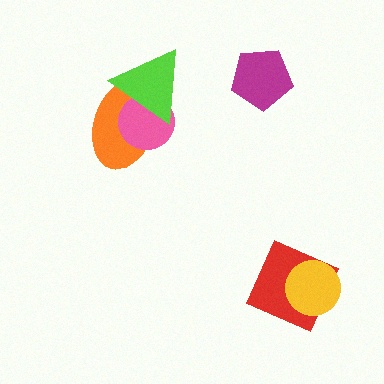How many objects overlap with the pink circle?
2 objects overlap with the pink circle.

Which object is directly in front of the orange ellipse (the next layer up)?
The pink circle is directly in front of the orange ellipse.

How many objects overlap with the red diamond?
1 object overlaps with the red diamond.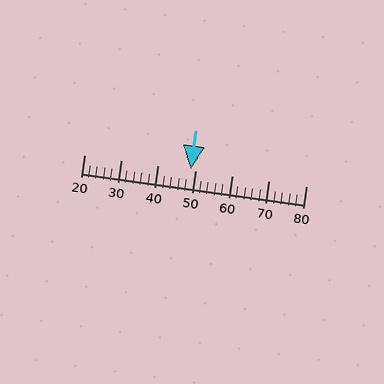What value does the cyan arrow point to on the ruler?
The cyan arrow points to approximately 49.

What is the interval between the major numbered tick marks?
The major tick marks are spaced 10 units apart.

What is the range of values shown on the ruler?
The ruler shows values from 20 to 80.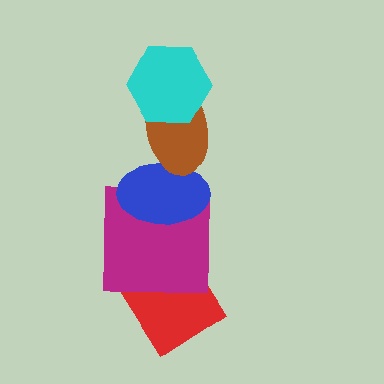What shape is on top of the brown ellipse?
The cyan hexagon is on top of the brown ellipse.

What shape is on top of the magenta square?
The blue ellipse is on top of the magenta square.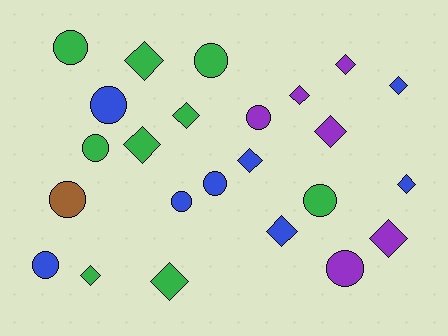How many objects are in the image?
There are 24 objects.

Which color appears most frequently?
Green, with 9 objects.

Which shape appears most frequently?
Diamond, with 13 objects.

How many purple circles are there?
There are 2 purple circles.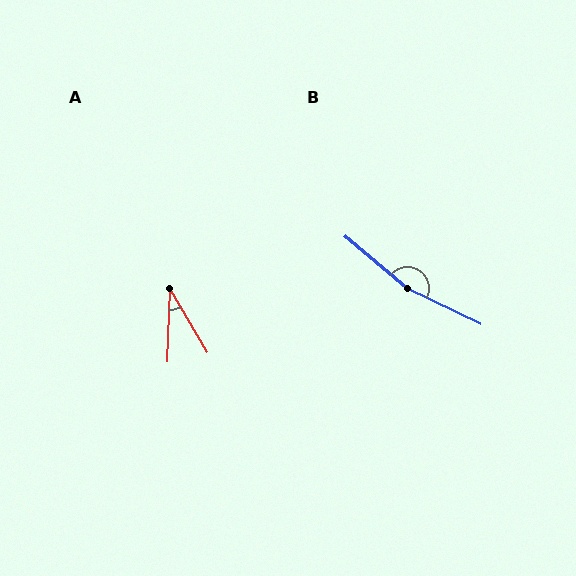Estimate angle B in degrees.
Approximately 166 degrees.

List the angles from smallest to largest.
A (32°), B (166°).